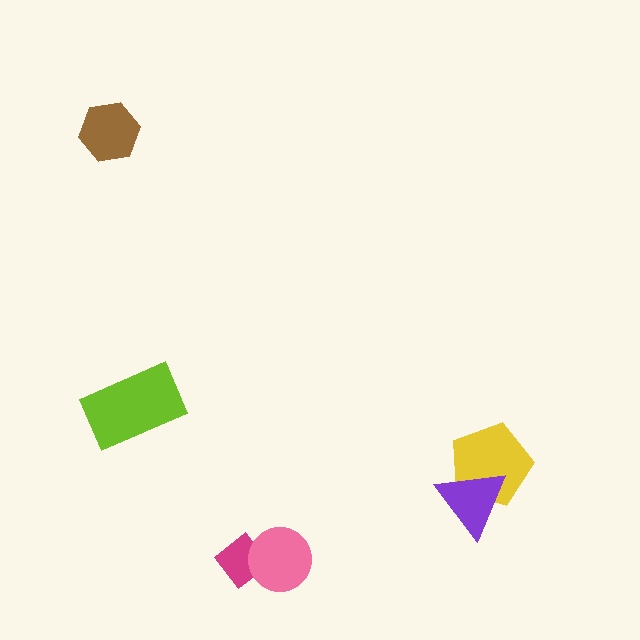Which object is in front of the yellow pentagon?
The purple triangle is in front of the yellow pentagon.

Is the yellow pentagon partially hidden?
Yes, it is partially covered by another shape.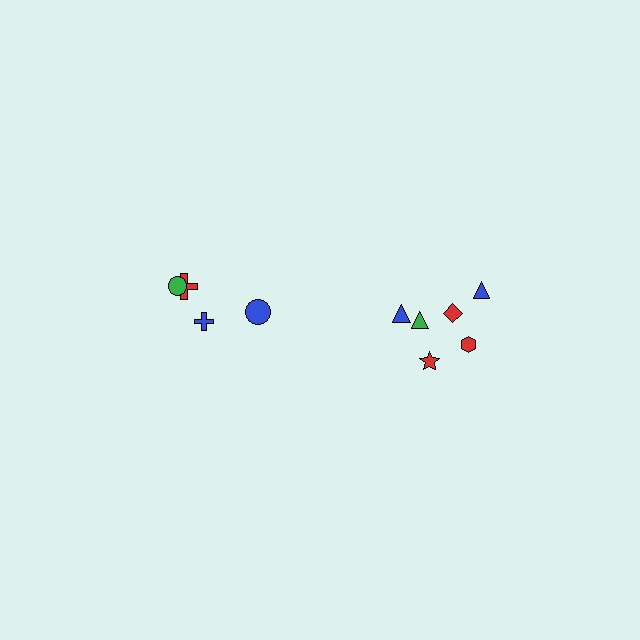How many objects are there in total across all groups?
There are 10 objects.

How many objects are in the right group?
There are 6 objects.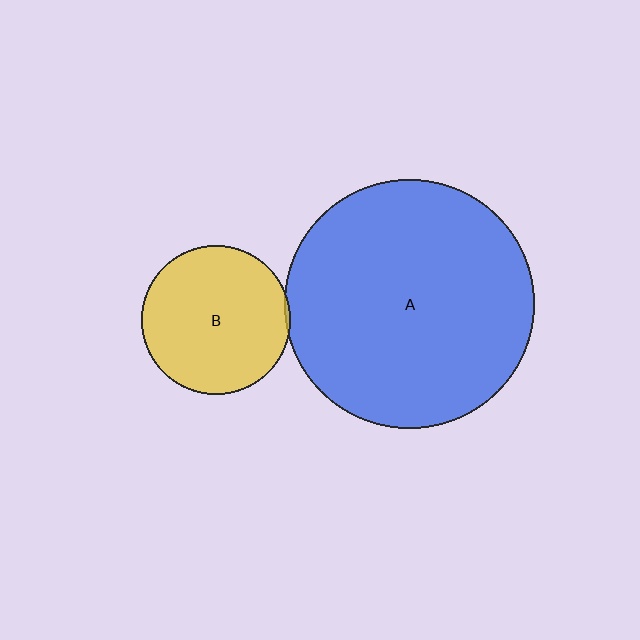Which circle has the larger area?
Circle A (blue).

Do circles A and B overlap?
Yes.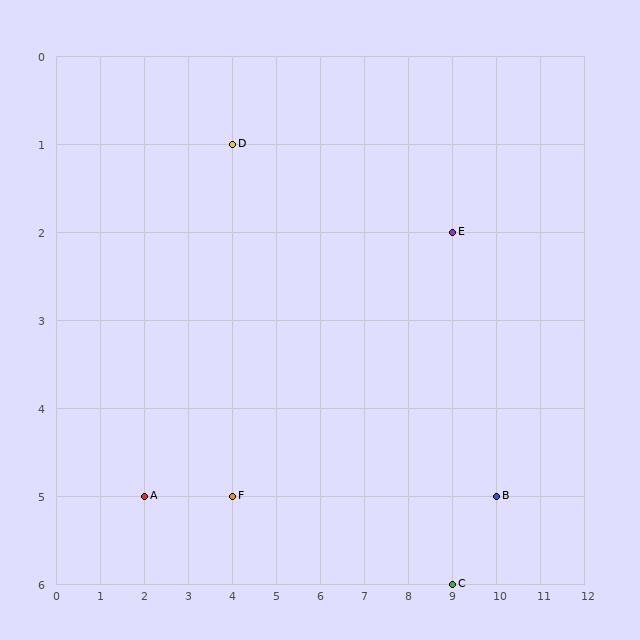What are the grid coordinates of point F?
Point F is at grid coordinates (4, 5).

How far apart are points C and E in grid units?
Points C and E are 4 rows apart.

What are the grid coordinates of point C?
Point C is at grid coordinates (9, 6).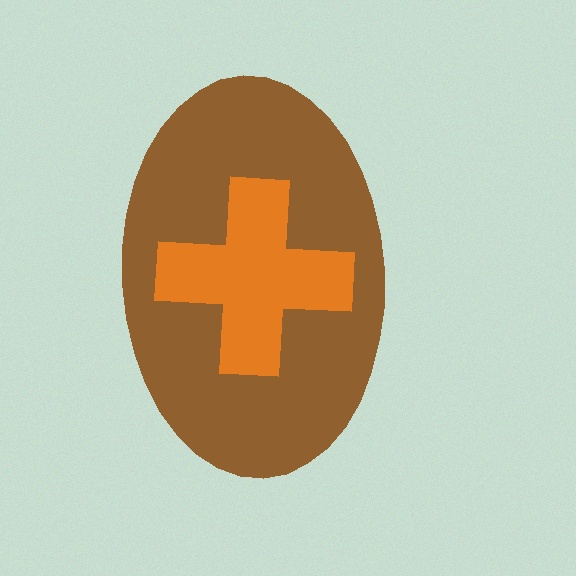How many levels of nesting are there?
2.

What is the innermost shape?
The orange cross.